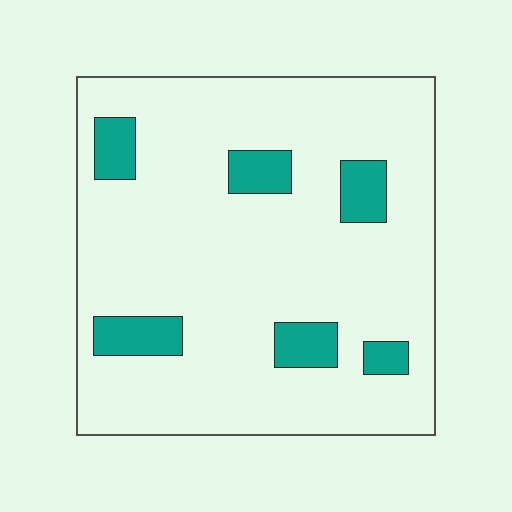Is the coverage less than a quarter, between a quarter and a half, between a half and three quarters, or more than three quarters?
Less than a quarter.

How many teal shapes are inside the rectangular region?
6.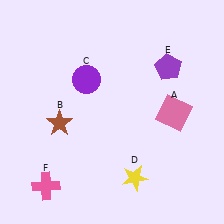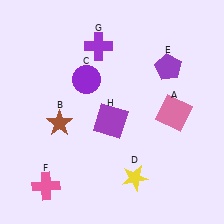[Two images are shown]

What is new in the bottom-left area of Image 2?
A purple square (H) was added in the bottom-left area of Image 2.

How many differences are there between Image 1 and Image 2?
There are 2 differences between the two images.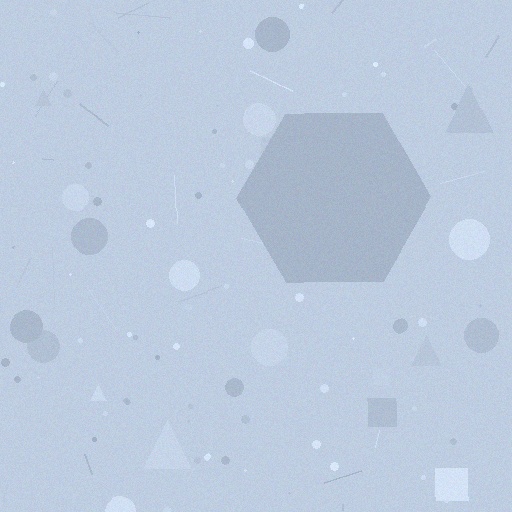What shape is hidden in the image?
A hexagon is hidden in the image.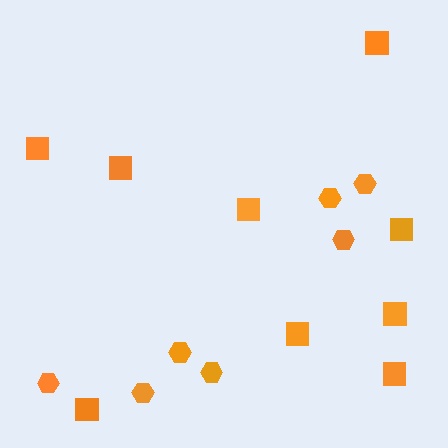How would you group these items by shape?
There are 2 groups: one group of hexagons (7) and one group of squares (9).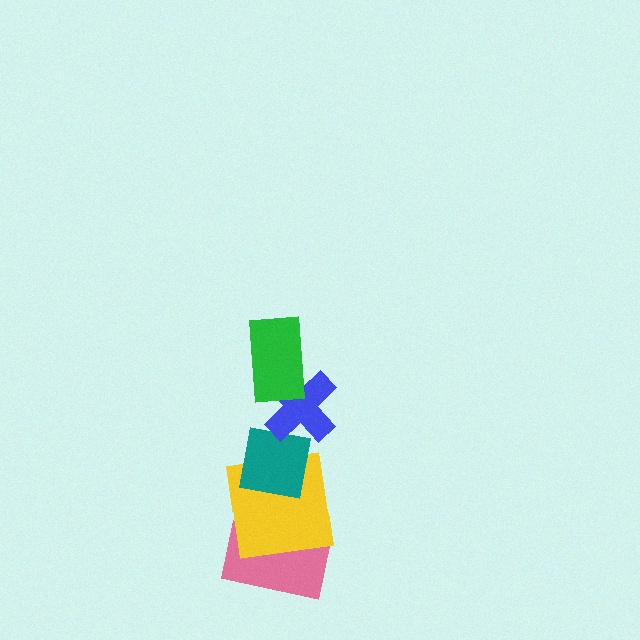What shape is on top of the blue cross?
The green rectangle is on top of the blue cross.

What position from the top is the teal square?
The teal square is 3rd from the top.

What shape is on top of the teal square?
The blue cross is on top of the teal square.